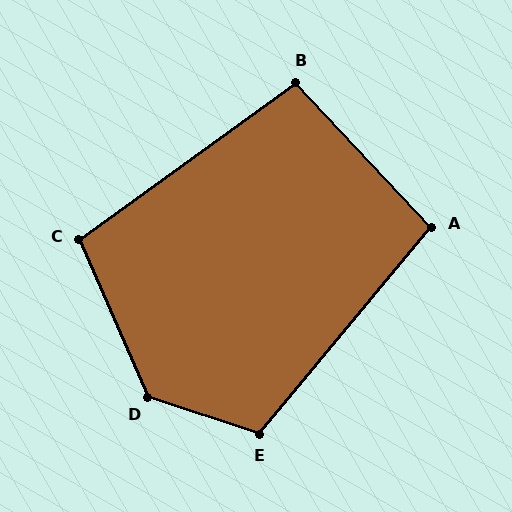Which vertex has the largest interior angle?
D, at approximately 132 degrees.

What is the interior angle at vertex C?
Approximately 102 degrees (obtuse).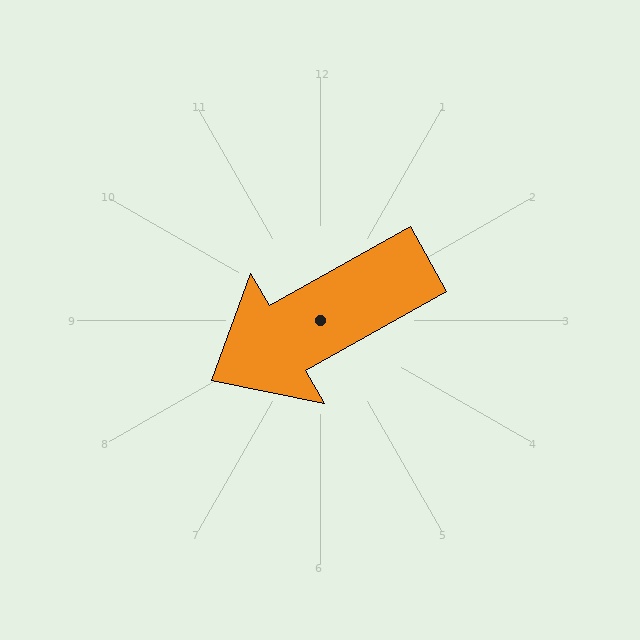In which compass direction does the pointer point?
Southwest.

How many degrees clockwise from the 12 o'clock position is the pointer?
Approximately 241 degrees.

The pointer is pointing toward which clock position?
Roughly 8 o'clock.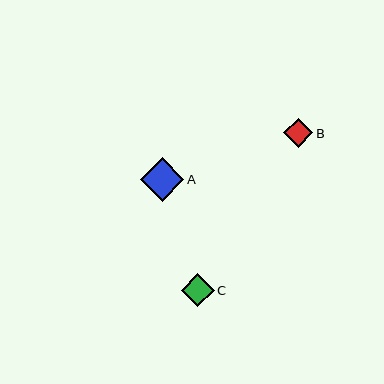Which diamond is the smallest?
Diamond B is the smallest with a size of approximately 29 pixels.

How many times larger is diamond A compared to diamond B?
Diamond A is approximately 1.5 times the size of diamond B.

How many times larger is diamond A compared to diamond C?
Diamond A is approximately 1.3 times the size of diamond C.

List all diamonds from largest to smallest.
From largest to smallest: A, C, B.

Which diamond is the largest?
Diamond A is the largest with a size of approximately 44 pixels.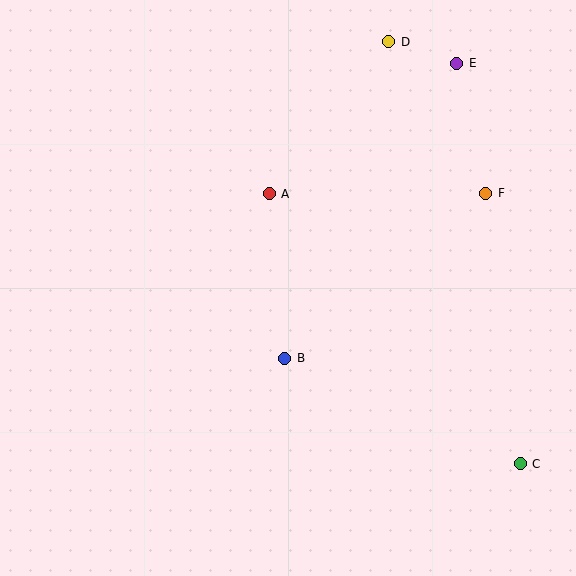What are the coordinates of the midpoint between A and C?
The midpoint between A and C is at (395, 329).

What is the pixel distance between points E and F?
The distance between E and F is 133 pixels.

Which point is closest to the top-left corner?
Point A is closest to the top-left corner.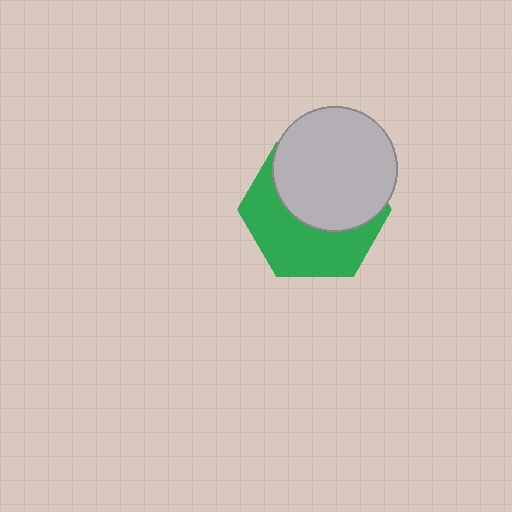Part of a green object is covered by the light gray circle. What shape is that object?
It is a hexagon.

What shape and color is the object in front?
The object in front is a light gray circle.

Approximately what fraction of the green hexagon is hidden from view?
Roughly 51% of the green hexagon is hidden behind the light gray circle.